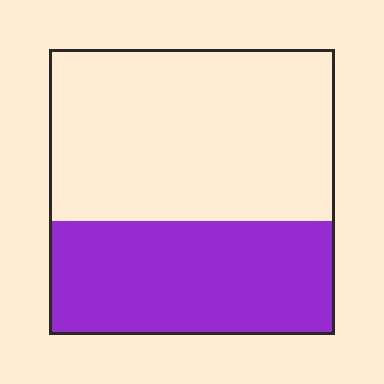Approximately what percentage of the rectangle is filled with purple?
Approximately 40%.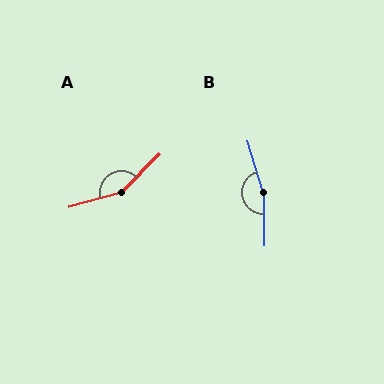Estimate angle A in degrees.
Approximately 150 degrees.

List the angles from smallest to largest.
A (150°), B (165°).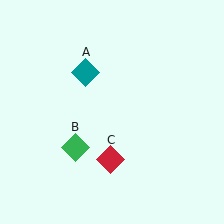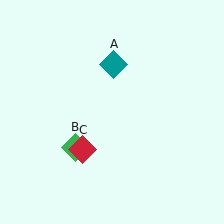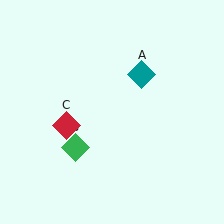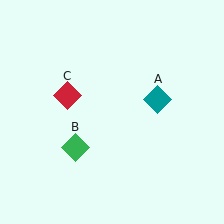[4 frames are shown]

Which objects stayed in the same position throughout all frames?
Green diamond (object B) remained stationary.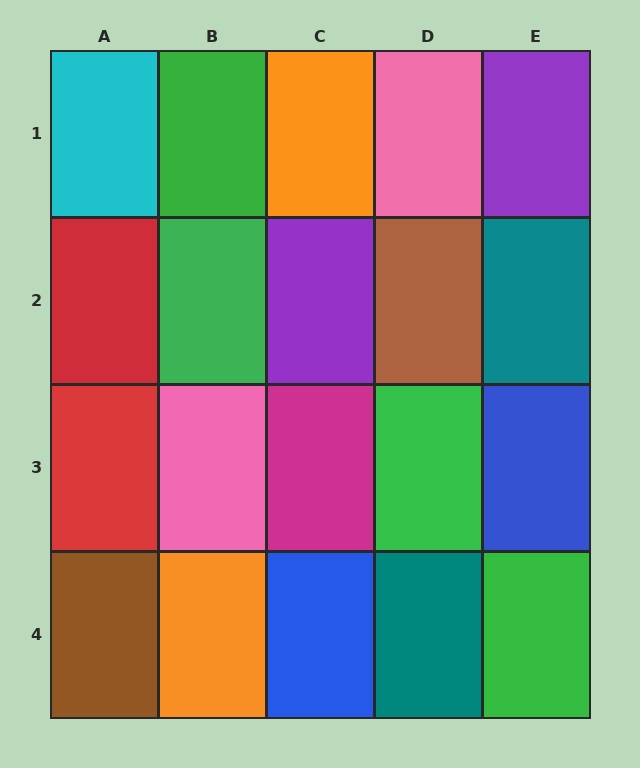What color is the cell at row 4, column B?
Orange.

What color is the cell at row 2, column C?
Purple.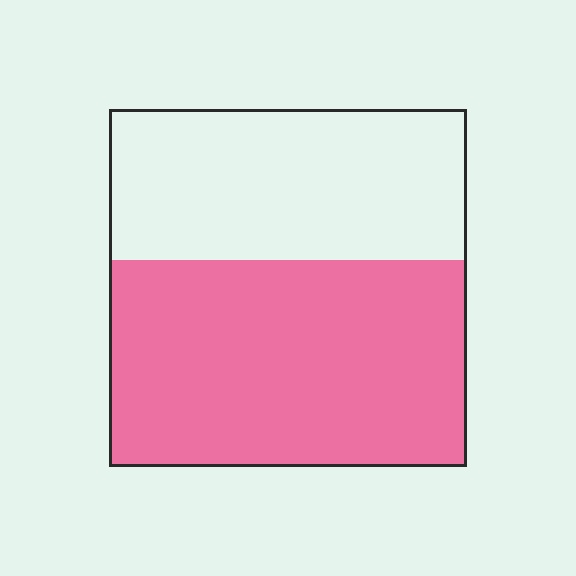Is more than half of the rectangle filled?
Yes.